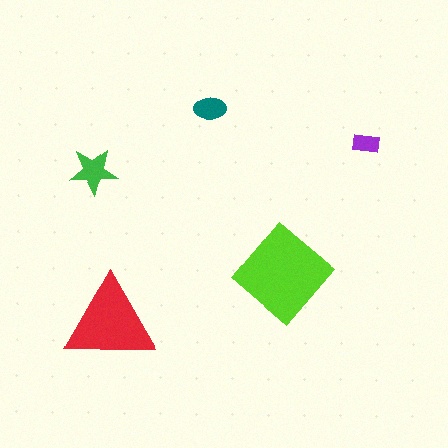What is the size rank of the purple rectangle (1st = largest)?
5th.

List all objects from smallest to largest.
The purple rectangle, the teal ellipse, the green star, the red triangle, the lime diamond.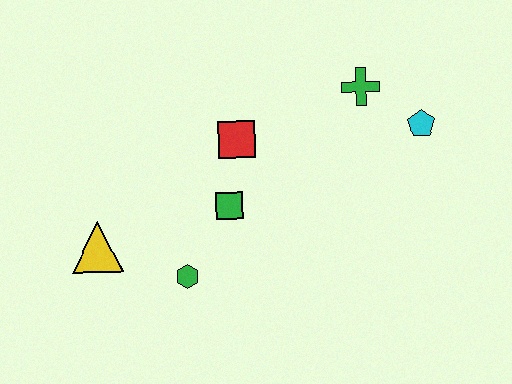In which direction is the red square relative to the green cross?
The red square is to the left of the green cross.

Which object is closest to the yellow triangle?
The green hexagon is closest to the yellow triangle.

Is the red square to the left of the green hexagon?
No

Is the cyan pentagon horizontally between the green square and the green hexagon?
No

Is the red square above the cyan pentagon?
No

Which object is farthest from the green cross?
The yellow triangle is farthest from the green cross.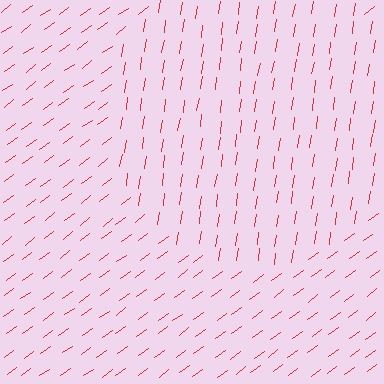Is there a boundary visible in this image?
Yes, there is a texture boundary formed by a change in line orientation.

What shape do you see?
I see a circle.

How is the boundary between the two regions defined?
The boundary is defined purely by a change in line orientation (approximately 45 degrees difference). All lines are the same color and thickness.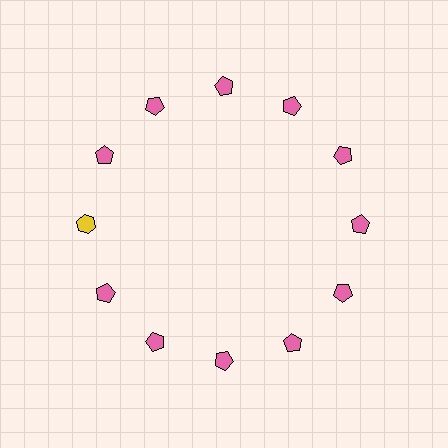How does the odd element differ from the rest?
It differs in both color (yellow instead of pink) and shape (hexagon instead of pentagon).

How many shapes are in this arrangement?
There are 12 shapes arranged in a ring pattern.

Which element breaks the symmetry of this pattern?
The yellow hexagon at roughly the 9 o'clock position breaks the symmetry. All other shapes are pink pentagons.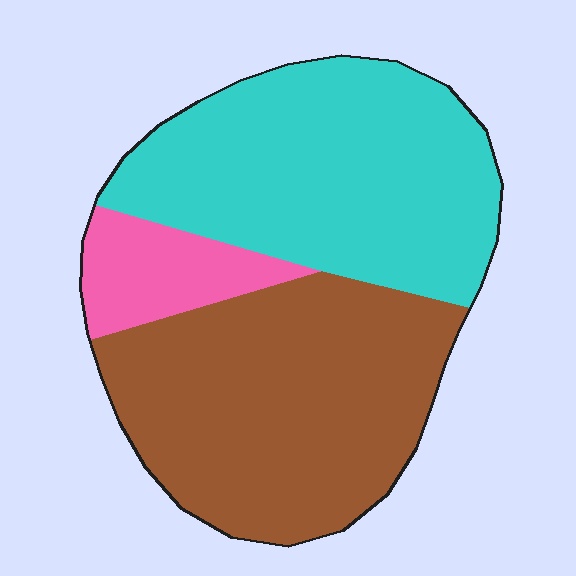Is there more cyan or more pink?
Cyan.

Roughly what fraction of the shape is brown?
Brown covers 45% of the shape.